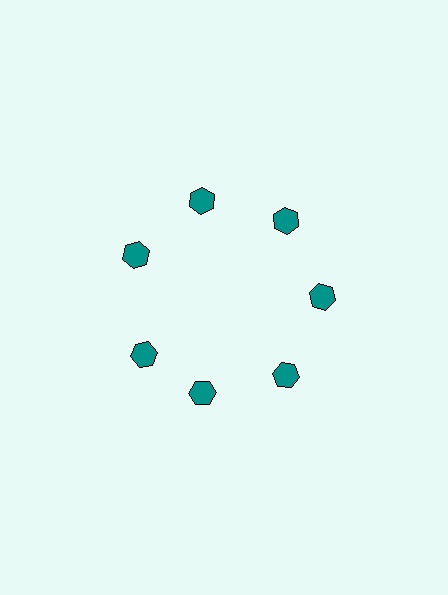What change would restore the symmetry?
The symmetry would be restored by rotating it back into even spacing with its neighbors so that all 7 hexagons sit at equal angles and equal distance from the center.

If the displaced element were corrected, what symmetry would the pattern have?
It would have 7-fold rotational symmetry — the pattern would map onto itself every 51 degrees.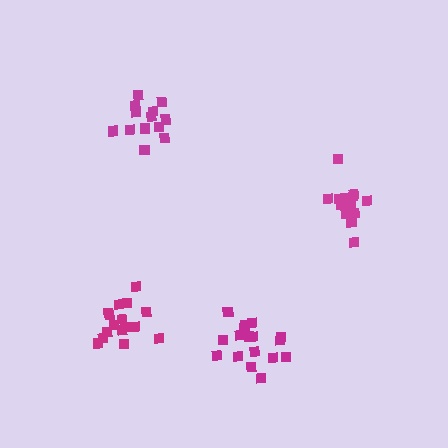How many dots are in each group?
Group 1: 13 dots, Group 2: 16 dots, Group 3: 17 dots, Group 4: 15 dots (61 total).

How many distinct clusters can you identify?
There are 4 distinct clusters.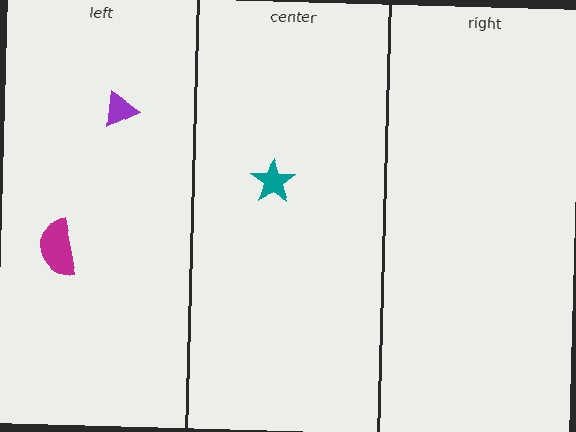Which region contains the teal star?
The center region.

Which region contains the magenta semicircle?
The left region.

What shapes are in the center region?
The teal star.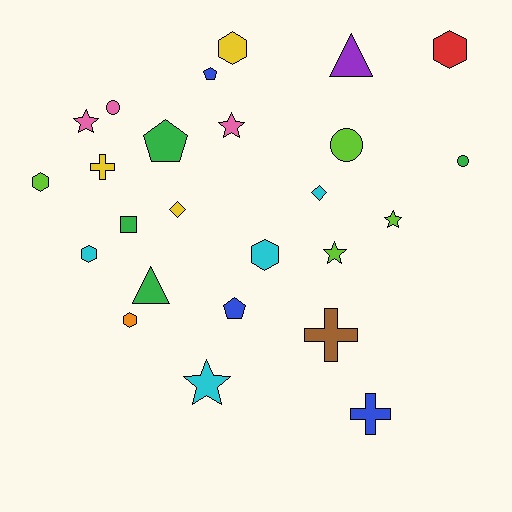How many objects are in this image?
There are 25 objects.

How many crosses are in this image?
There are 3 crosses.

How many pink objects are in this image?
There are 3 pink objects.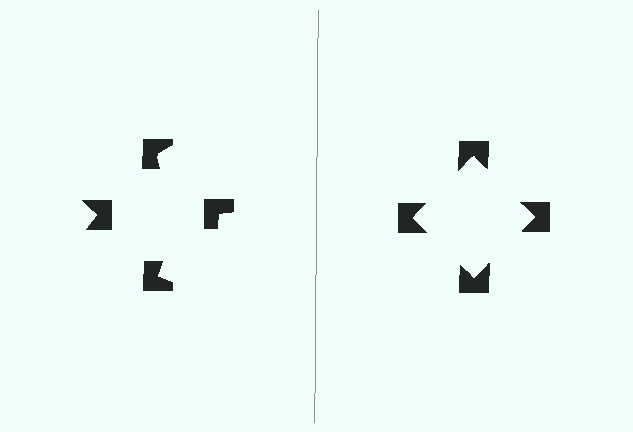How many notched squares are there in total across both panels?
8 — 4 on each side.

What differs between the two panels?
The notched squares are positioned identically on both sides; only the wedge orientations differ. On the right they align to a square; on the left they are misaligned.